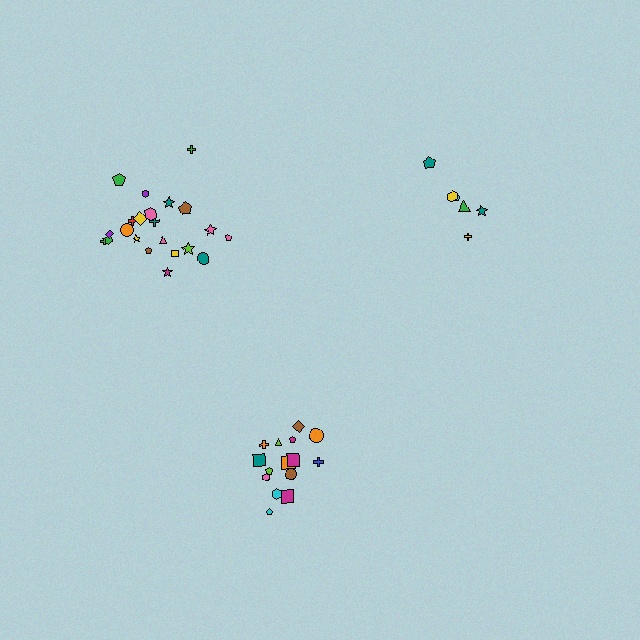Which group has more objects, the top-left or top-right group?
The top-left group.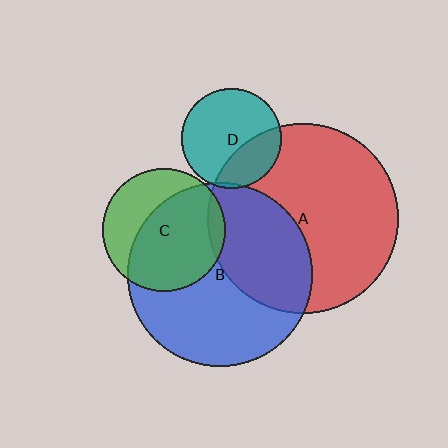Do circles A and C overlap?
Yes.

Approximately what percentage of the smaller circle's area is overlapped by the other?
Approximately 5%.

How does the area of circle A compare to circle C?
Approximately 2.4 times.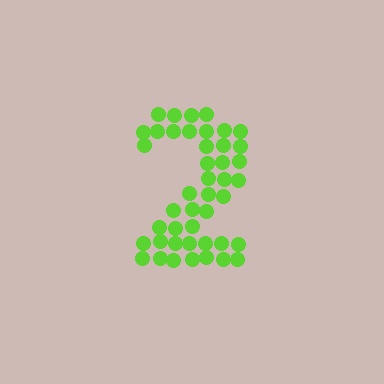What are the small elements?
The small elements are circles.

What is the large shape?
The large shape is the digit 2.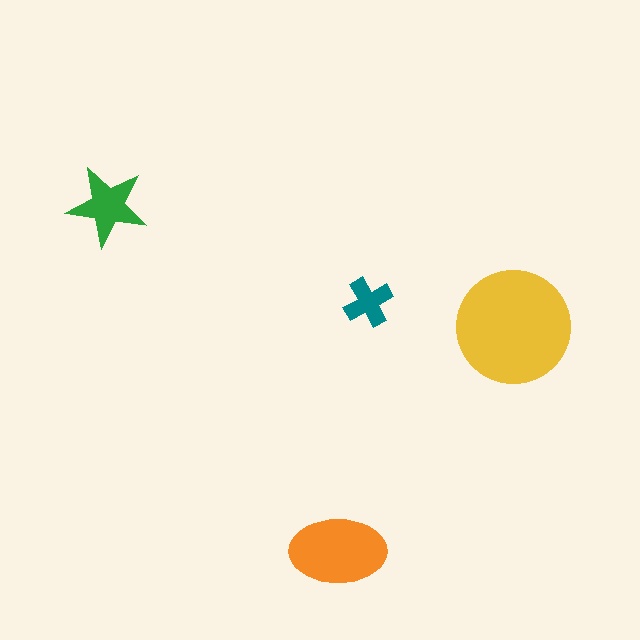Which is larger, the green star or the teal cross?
The green star.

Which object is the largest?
The yellow circle.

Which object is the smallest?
The teal cross.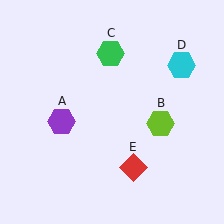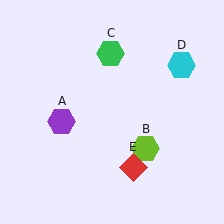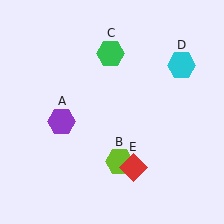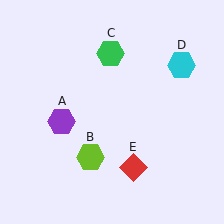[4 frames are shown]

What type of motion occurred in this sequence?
The lime hexagon (object B) rotated clockwise around the center of the scene.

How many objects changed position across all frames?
1 object changed position: lime hexagon (object B).